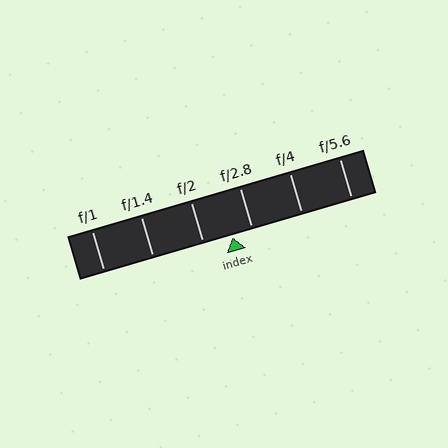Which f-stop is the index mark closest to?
The index mark is closest to f/2.8.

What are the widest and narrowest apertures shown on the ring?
The widest aperture shown is f/1 and the narrowest is f/5.6.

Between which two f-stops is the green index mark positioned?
The index mark is between f/2 and f/2.8.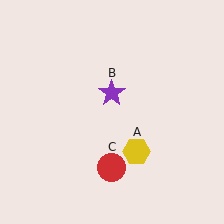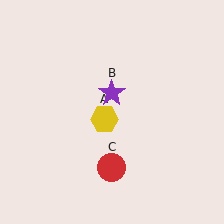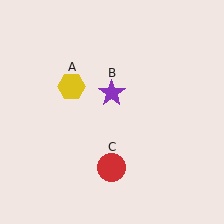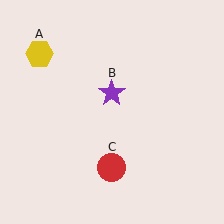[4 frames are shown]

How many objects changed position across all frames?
1 object changed position: yellow hexagon (object A).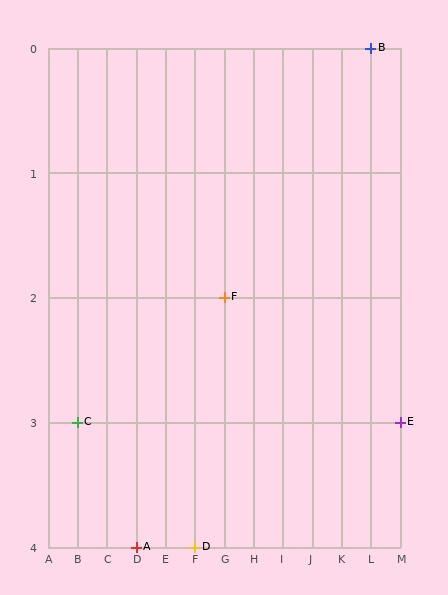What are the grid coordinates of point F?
Point F is at grid coordinates (G, 2).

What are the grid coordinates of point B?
Point B is at grid coordinates (L, 0).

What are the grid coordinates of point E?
Point E is at grid coordinates (M, 3).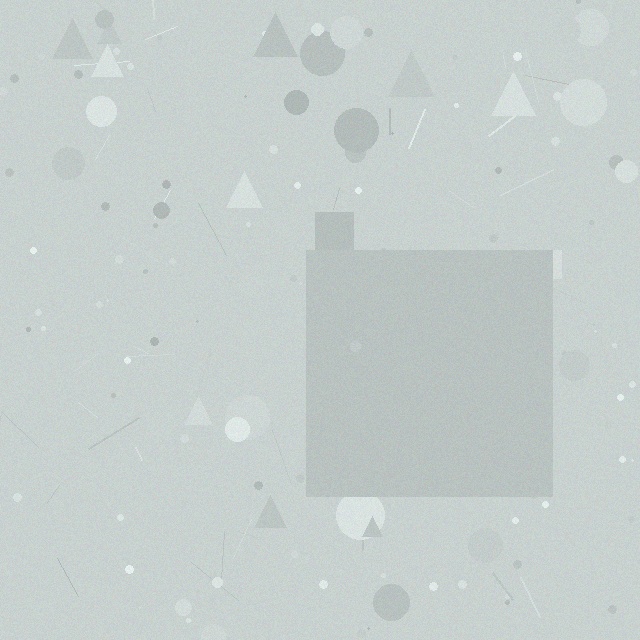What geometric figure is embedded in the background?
A square is embedded in the background.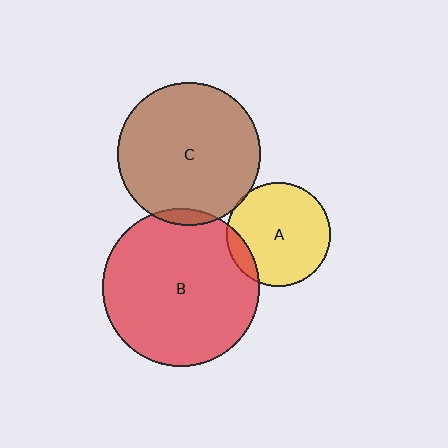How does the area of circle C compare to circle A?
Approximately 1.9 times.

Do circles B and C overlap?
Yes.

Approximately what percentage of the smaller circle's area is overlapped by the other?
Approximately 5%.